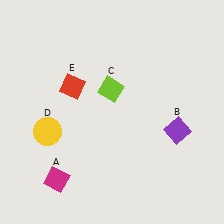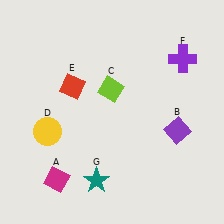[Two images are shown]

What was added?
A purple cross (F), a teal star (G) were added in Image 2.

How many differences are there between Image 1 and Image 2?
There are 2 differences between the two images.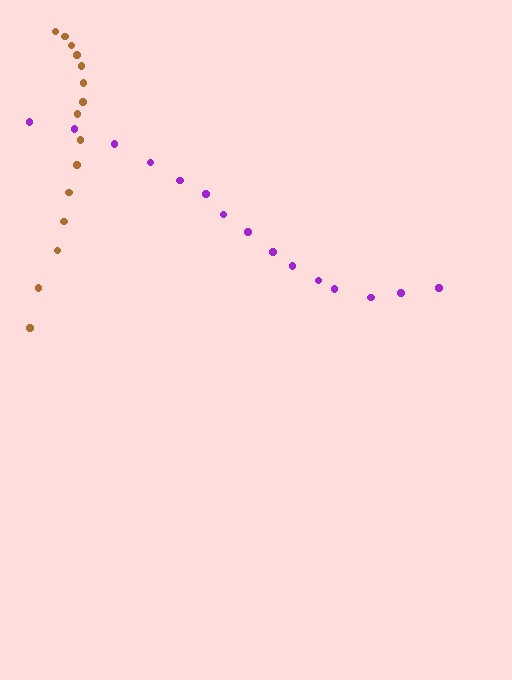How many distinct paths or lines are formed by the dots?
There are 2 distinct paths.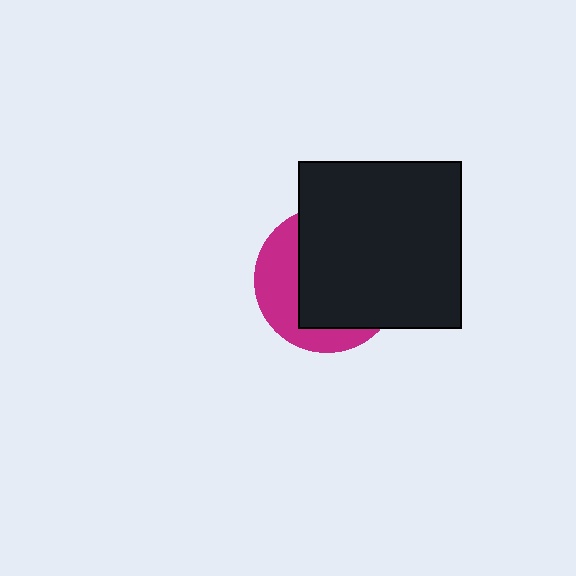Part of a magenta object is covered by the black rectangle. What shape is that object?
It is a circle.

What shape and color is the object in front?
The object in front is a black rectangle.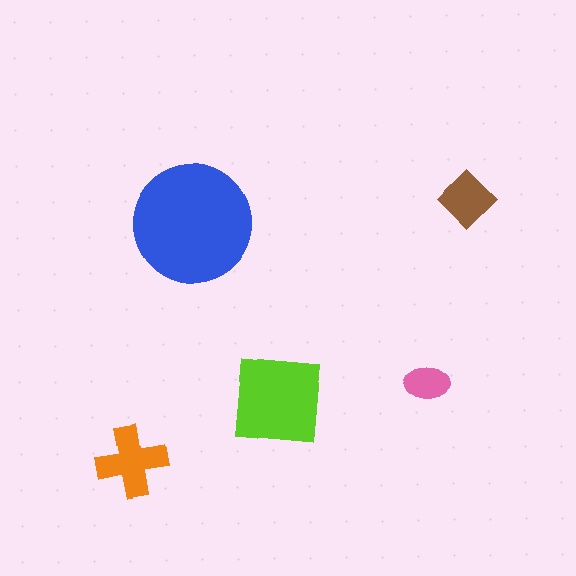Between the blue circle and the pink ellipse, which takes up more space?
The blue circle.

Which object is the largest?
The blue circle.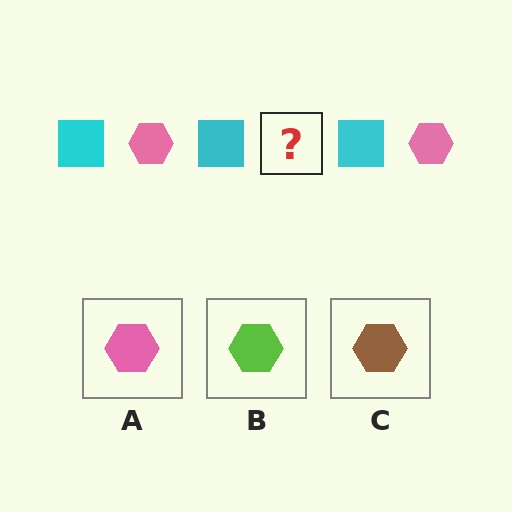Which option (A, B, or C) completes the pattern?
A.